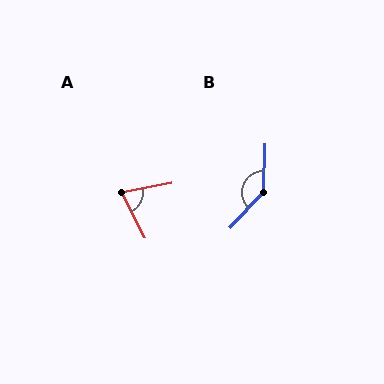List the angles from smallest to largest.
A (73°), B (138°).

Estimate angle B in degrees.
Approximately 138 degrees.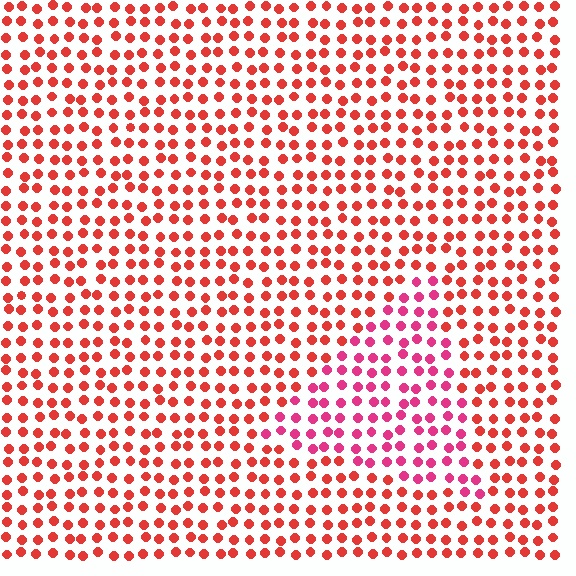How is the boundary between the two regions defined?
The boundary is defined purely by a slight shift in hue (about 31 degrees). Spacing, size, and orientation are identical on both sides.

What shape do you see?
I see a triangle.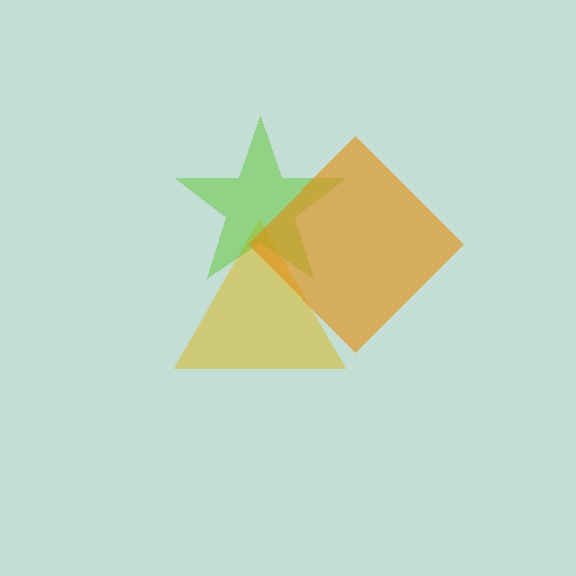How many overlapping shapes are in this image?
There are 3 overlapping shapes in the image.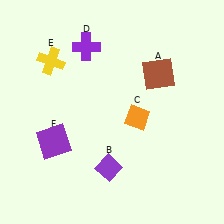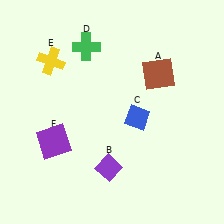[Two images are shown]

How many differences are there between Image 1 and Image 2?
There are 2 differences between the two images.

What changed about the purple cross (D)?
In Image 1, D is purple. In Image 2, it changed to green.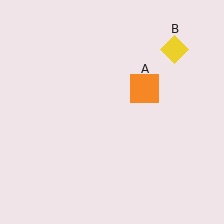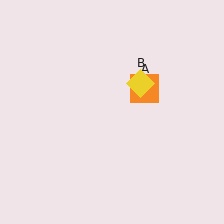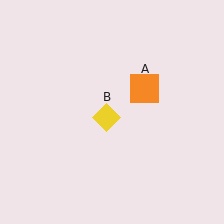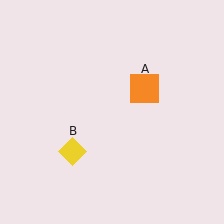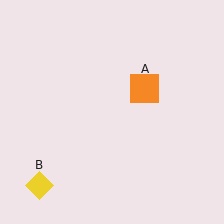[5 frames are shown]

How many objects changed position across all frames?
1 object changed position: yellow diamond (object B).